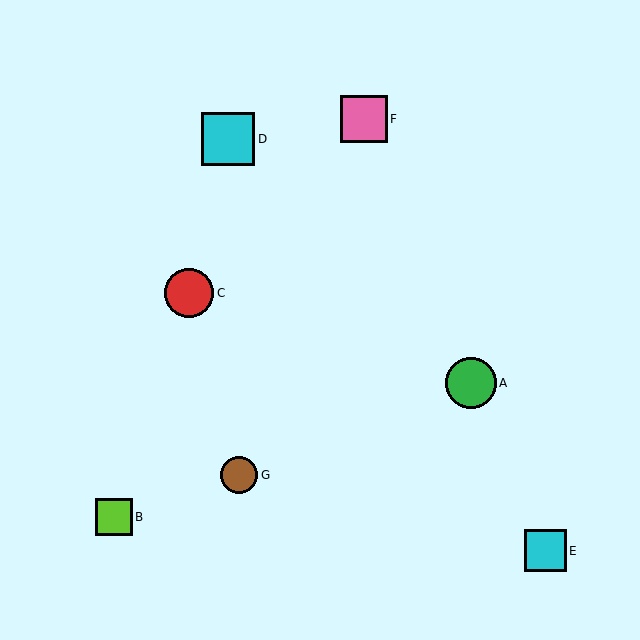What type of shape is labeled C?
Shape C is a red circle.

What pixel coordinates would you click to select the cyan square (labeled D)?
Click at (228, 139) to select the cyan square D.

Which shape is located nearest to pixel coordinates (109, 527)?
The lime square (labeled B) at (114, 517) is nearest to that location.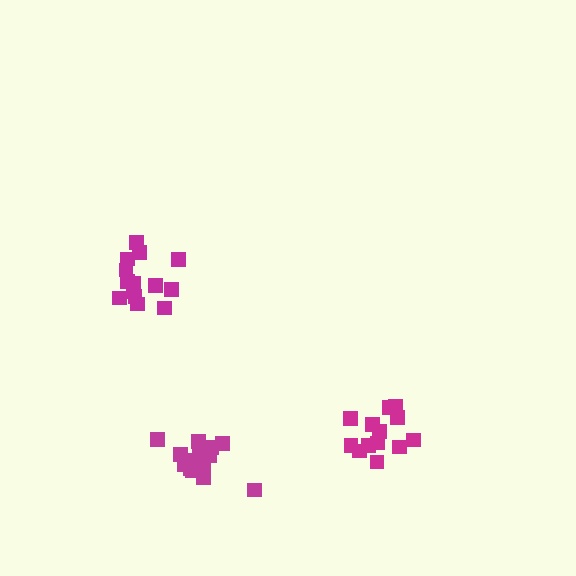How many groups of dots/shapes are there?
There are 3 groups.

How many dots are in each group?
Group 1: 18 dots, Group 2: 13 dots, Group 3: 14 dots (45 total).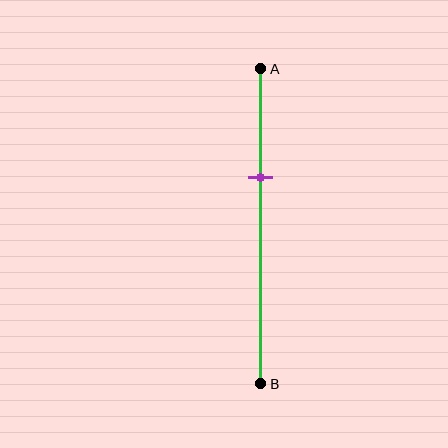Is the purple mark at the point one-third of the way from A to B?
Yes, the mark is approximately at the one-third point.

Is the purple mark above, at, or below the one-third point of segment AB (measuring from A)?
The purple mark is approximately at the one-third point of segment AB.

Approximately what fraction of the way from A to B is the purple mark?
The purple mark is approximately 35% of the way from A to B.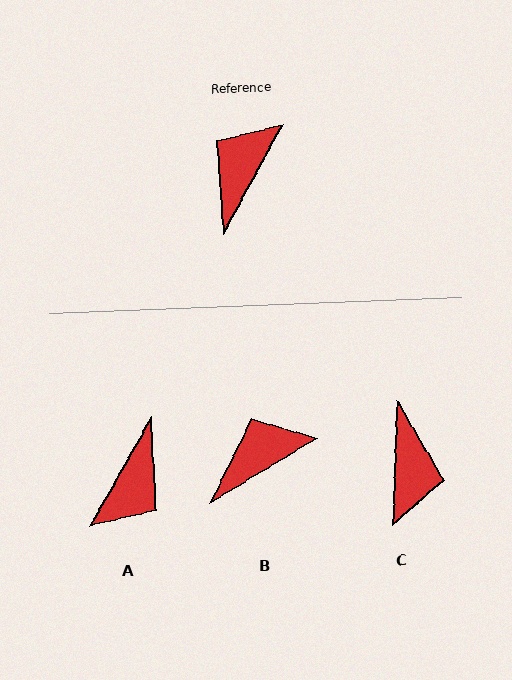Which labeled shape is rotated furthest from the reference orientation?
A, about 179 degrees away.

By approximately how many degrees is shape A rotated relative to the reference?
Approximately 179 degrees counter-clockwise.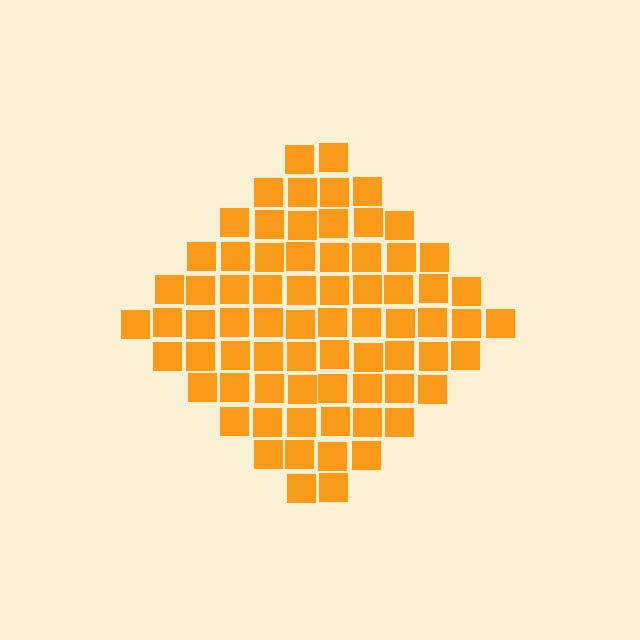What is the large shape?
The large shape is a diamond.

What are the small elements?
The small elements are squares.